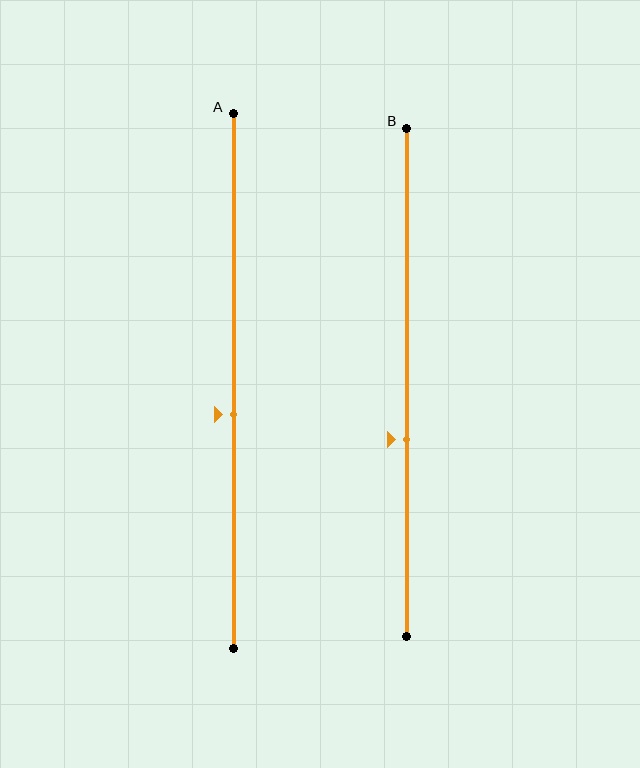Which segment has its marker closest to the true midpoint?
Segment A has its marker closest to the true midpoint.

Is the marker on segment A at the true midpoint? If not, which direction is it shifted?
No, the marker on segment A is shifted downward by about 6% of the segment length.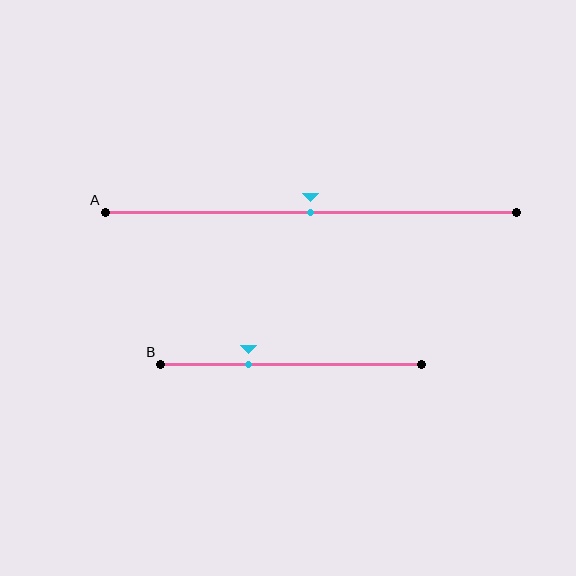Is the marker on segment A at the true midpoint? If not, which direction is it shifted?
Yes, the marker on segment A is at the true midpoint.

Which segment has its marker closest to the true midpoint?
Segment A has its marker closest to the true midpoint.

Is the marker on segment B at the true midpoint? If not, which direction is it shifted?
No, the marker on segment B is shifted to the left by about 16% of the segment length.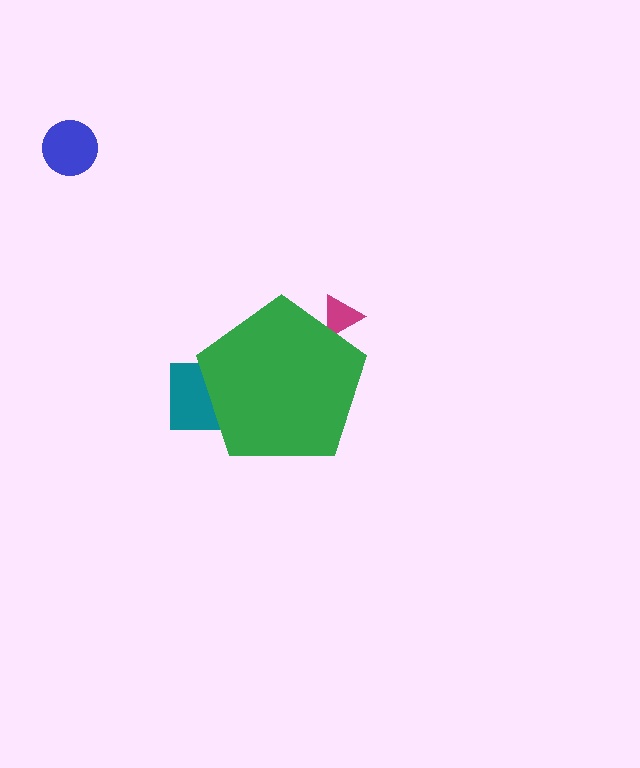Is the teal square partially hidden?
Yes, the teal square is partially hidden behind the green pentagon.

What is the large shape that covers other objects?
A green pentagon.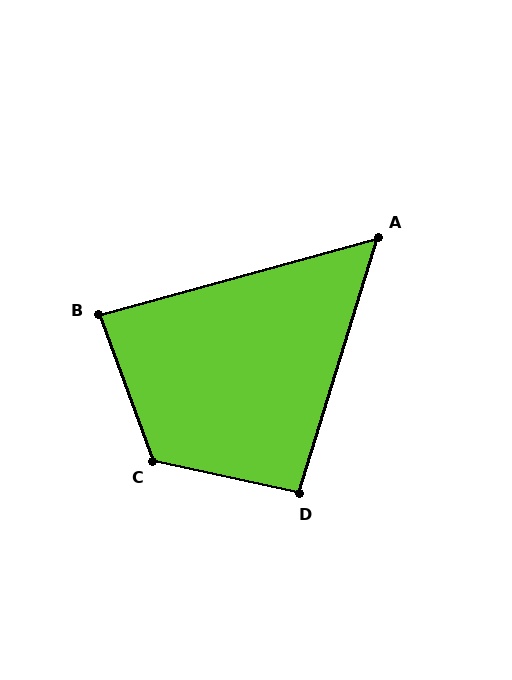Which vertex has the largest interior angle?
C, at approximately 122 degrees.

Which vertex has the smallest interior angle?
A, at approximately 58 degrees.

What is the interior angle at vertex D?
Approximately 95 degrees (approximately right).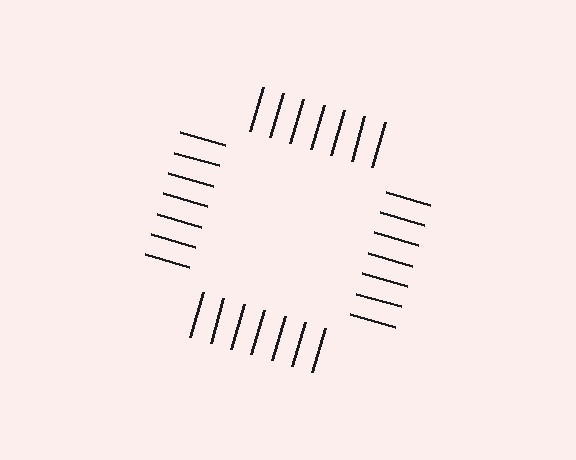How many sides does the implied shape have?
4 sides — the line-ends trace a square.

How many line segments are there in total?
28 — 7 along each of the 4 edges.